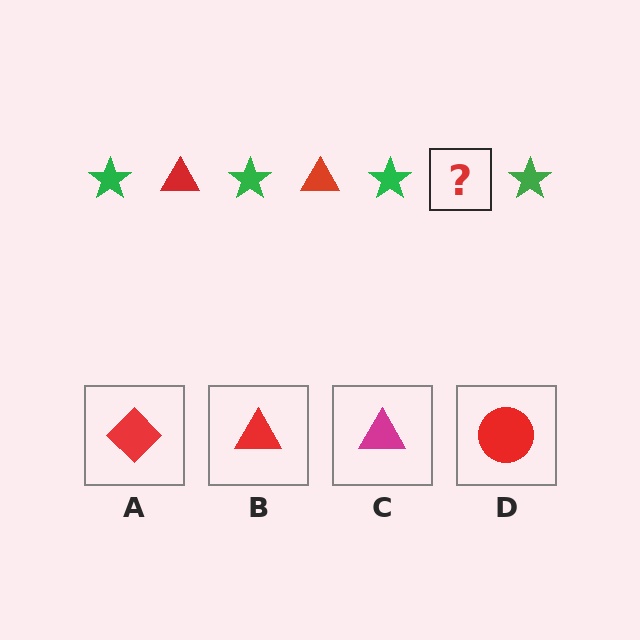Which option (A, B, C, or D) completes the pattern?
B.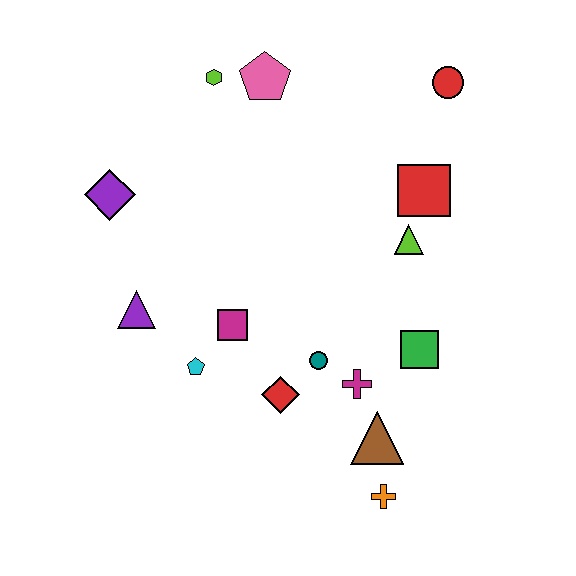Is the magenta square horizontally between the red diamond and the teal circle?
No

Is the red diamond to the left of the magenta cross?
Yes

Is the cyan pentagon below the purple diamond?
Yes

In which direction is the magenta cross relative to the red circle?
The magenta cross is below the red circle.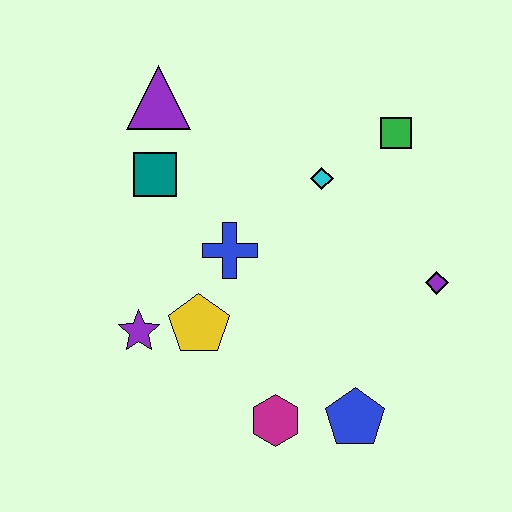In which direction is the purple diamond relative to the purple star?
The purple diamond is to the right of the purple star.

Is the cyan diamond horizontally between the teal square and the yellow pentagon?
No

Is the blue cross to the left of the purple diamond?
Yes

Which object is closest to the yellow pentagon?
The purple star is closest to the yellow pentagon.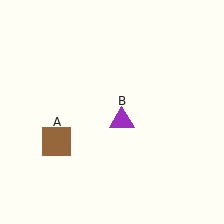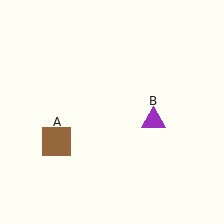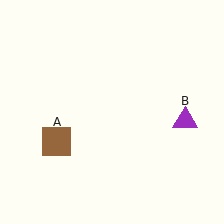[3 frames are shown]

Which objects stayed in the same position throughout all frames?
Brown square (object A) remained stationary.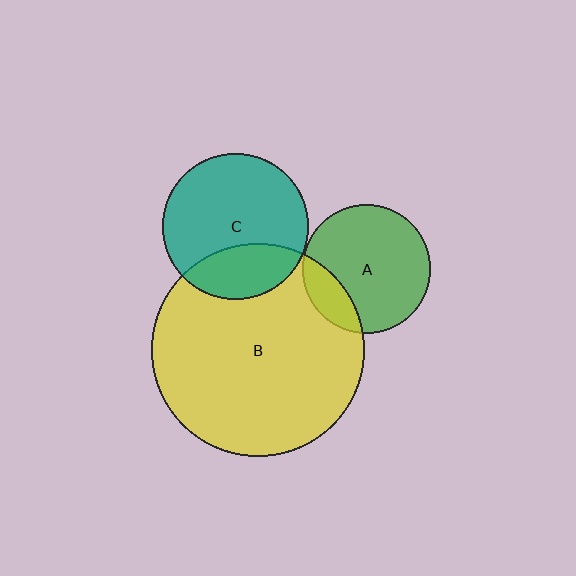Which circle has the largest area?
Circle B (yellow).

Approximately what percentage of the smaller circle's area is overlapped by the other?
Approximately 30%.